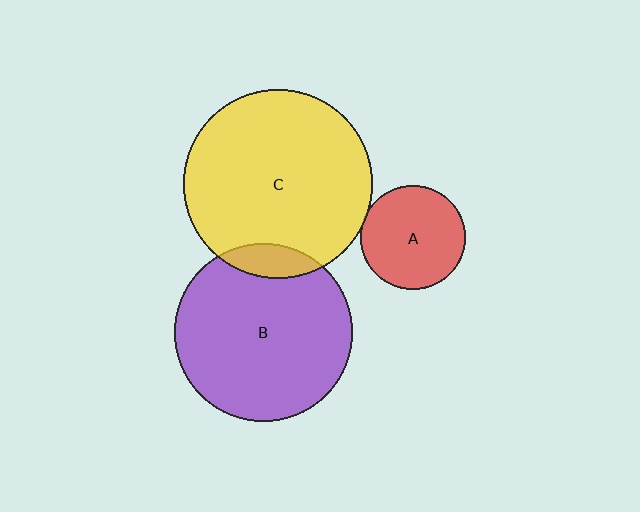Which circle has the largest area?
Circle C (yellow).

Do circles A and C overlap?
Yes.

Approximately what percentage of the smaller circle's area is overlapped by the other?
Approximately 5%.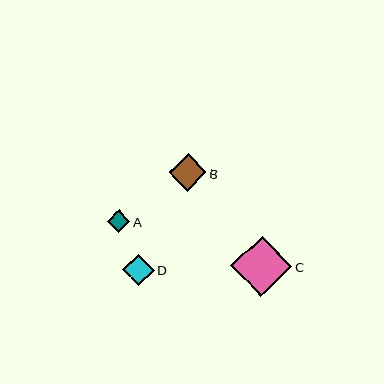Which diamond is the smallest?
Diamond A is the smallest with a size of approximately 22 pixels.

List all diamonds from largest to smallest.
From largest to smallest: C, B, D, A.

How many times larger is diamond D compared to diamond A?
Diamond D is approximately 1.4 times the size of diamond A.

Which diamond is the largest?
Diamond C is the largest with a size of approximately 61 pixels.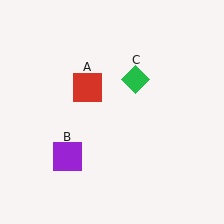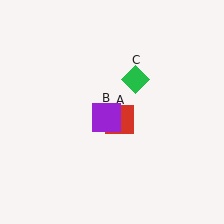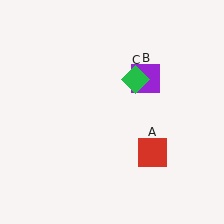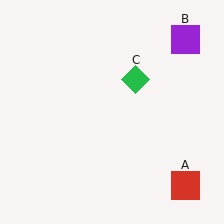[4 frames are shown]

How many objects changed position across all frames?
2 objects changed position: red square (object A), purple square (object B).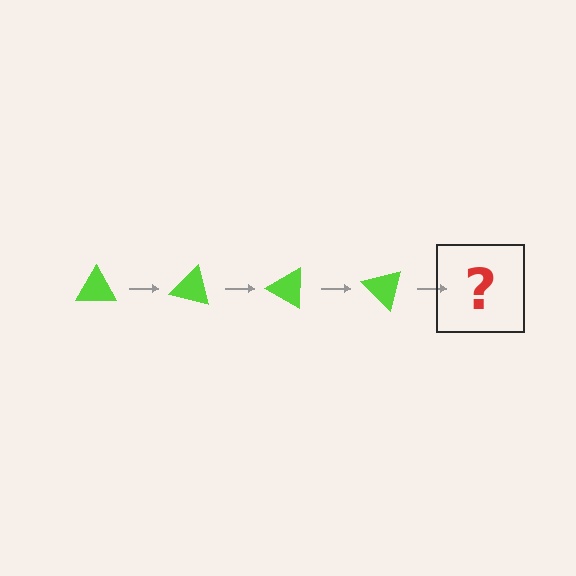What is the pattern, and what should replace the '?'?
The pattern is that the triangle rotates 15 degrees each step. The '?' should be a lime triangle rotated 60 degrees.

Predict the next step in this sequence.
The next step is a lime triangle rotated 60 degrees.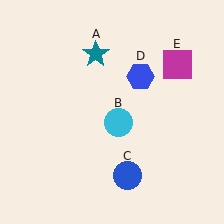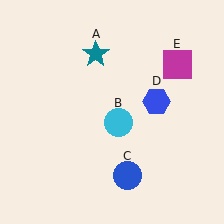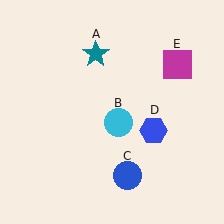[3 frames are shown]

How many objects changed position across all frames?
1 object changed position: blue hexagon (object D).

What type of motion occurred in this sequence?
The blue hexagon (object D) rotated clockwise around the center of the scene.